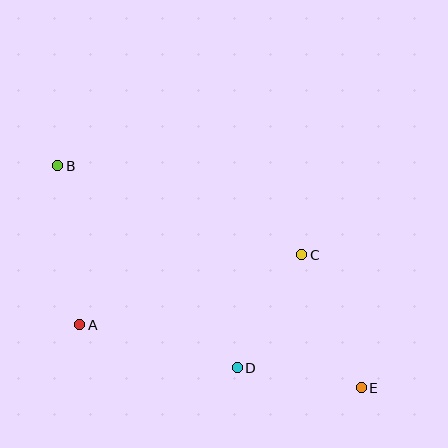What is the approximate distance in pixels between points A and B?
The distance between A and B is approximately 161 pixels.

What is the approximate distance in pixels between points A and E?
The distance between A and E is approximately 288 pixels.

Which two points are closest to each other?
Points D and E are closest to each other.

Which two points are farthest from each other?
Points B and E are farthest from each other.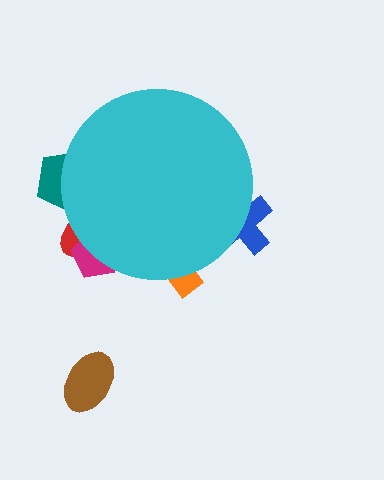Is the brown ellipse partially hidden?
No, the brown ellipse is fully visible.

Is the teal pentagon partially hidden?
Yes, the teal pentagon is partially hidden behind the cyan circle.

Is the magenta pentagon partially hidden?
Yes, the magenta pentagon is partially hidden behind the cyan circle.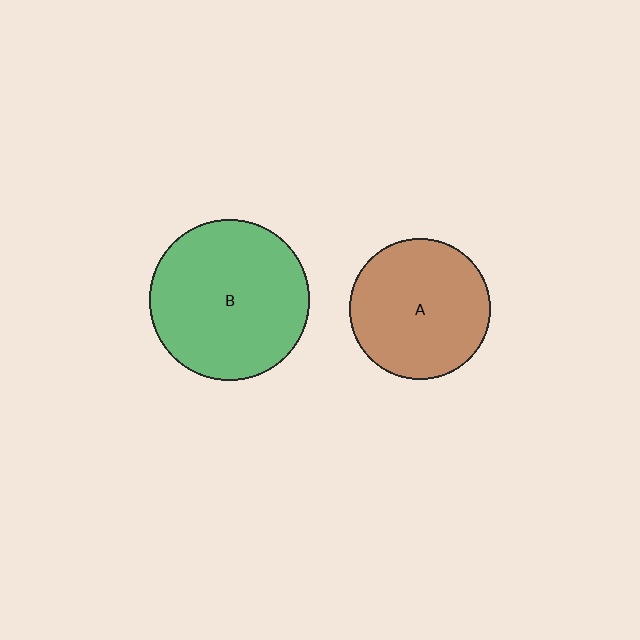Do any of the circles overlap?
No, none of the circles overlap.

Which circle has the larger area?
Circle B (green).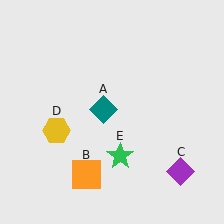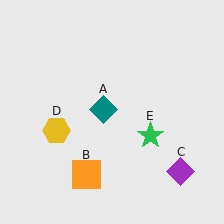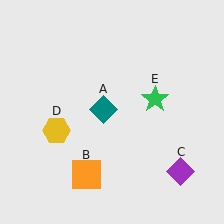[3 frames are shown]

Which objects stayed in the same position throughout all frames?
Teal diamond (object A) and orange square (object B) and purple diamond (object C) and yellow hexagon (object D) remained stationary.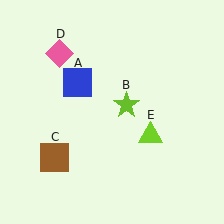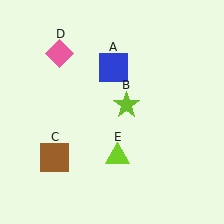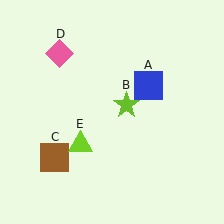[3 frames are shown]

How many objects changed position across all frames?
2 objects changed position: blue square (object A), lime triangle (object E).